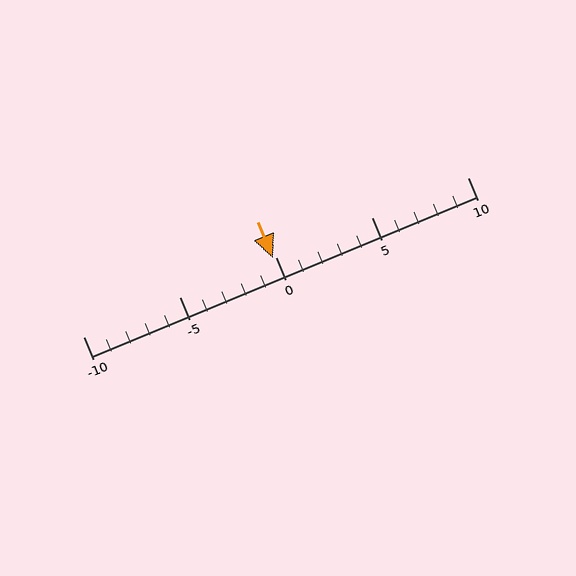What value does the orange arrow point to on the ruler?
The orange arrow points to approximately 0.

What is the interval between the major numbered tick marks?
The major tick marks are spaced 5 units apart.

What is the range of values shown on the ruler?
The ruler shows values from -10 to 10.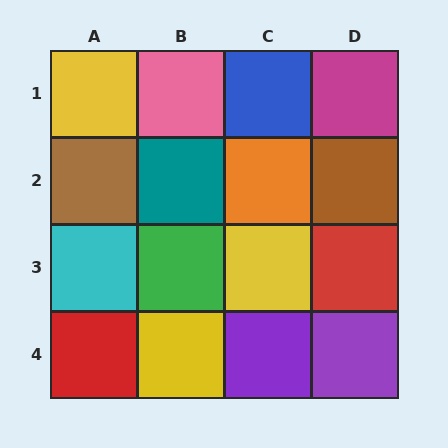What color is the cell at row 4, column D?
Purple.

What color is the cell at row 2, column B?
Teal.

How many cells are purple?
2 cells are purple.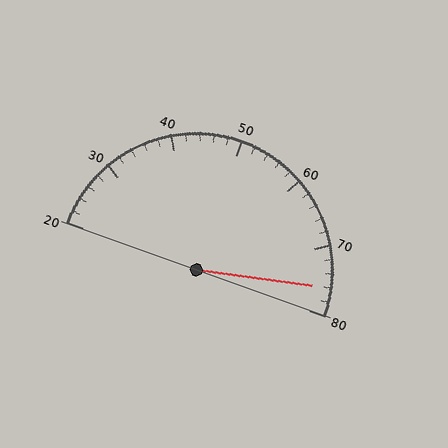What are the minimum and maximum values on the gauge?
The gauge ranges from 20 to 80.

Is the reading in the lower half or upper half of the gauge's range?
The reading is in the upper half of the range (20 to 80).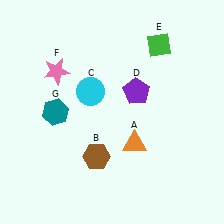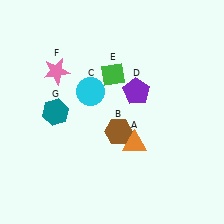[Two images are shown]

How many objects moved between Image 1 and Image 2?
2 objects moved between the two images.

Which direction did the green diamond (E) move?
The green diamond (E) moved left.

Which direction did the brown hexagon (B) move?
The brown hexagon (B) moved up.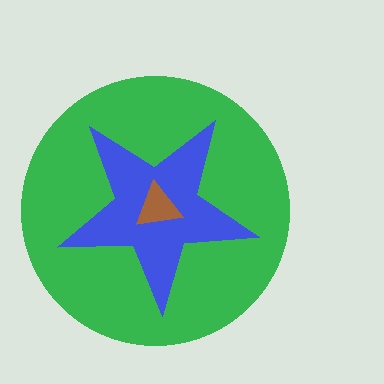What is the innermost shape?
The brown triangle.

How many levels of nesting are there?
3.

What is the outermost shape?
The green circle.